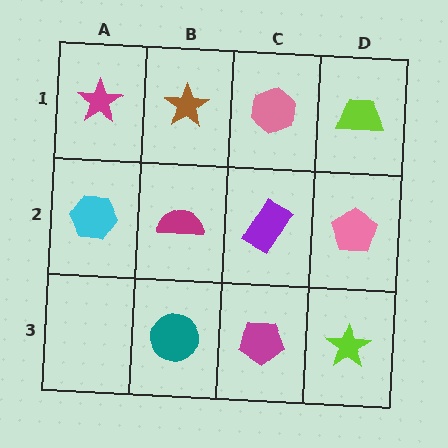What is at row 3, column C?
A magenta pentagon.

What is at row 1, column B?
A brown star.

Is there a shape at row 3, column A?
No, that cell is empty.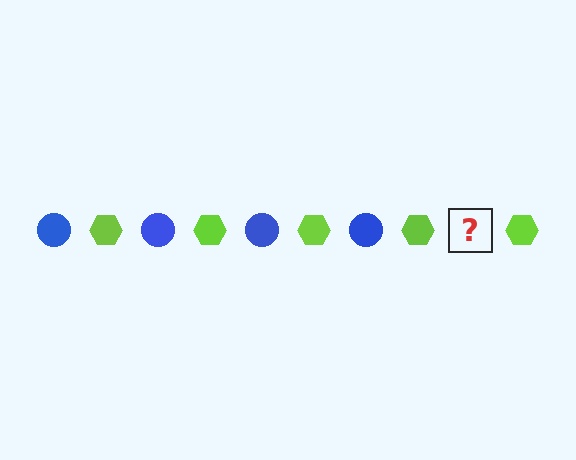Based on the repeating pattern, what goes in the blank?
The blank should be a blue circle.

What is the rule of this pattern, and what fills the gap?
The rule is that the pattern alternates between blue circle and lime hexagon. The gap should be filled with a blue circle.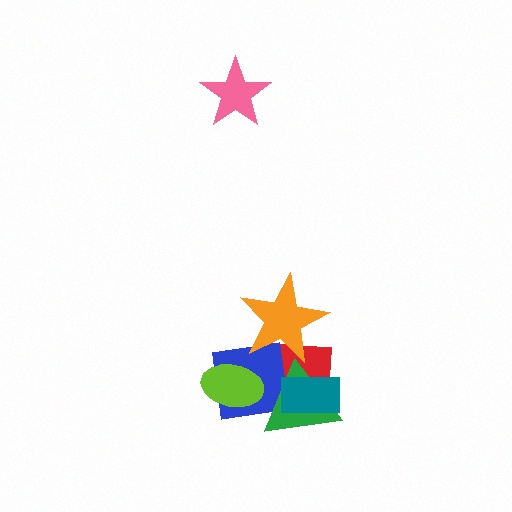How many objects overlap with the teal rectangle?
3 objects overlap with the teal rectangle.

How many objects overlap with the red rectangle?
4 objects overlap with the red rectangle.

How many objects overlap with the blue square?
5 objects overlap with the blue square.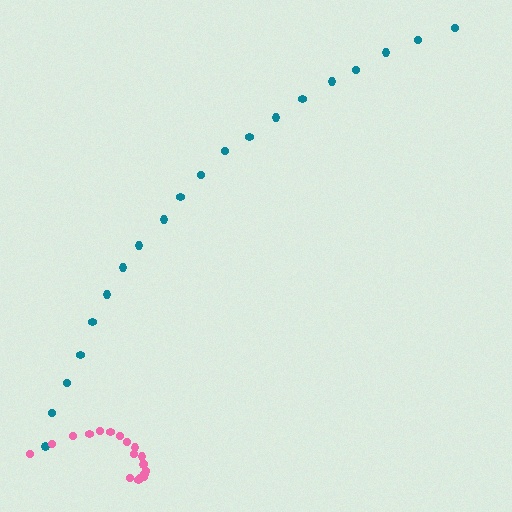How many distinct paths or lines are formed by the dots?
There are 2 distinct paths.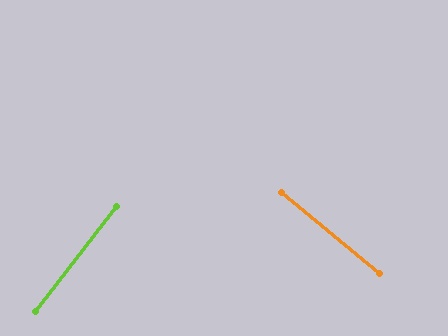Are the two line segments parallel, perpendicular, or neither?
Perpendicular — they meet at approximately 88°.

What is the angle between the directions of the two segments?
Approximately 88 degrees.